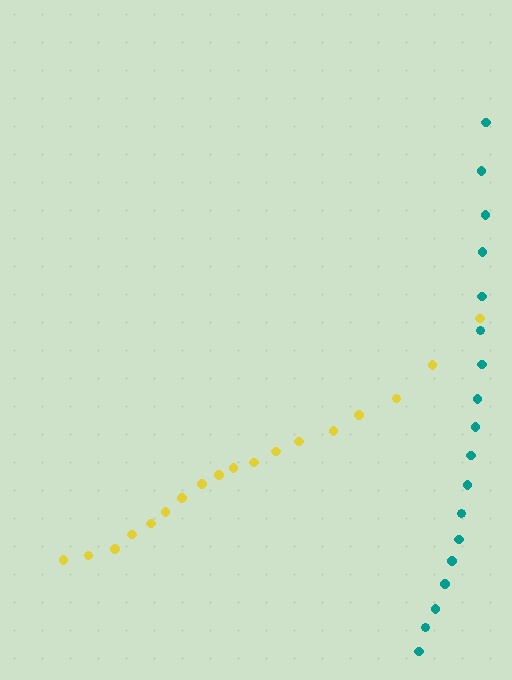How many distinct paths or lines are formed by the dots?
There are 2 distinct paths.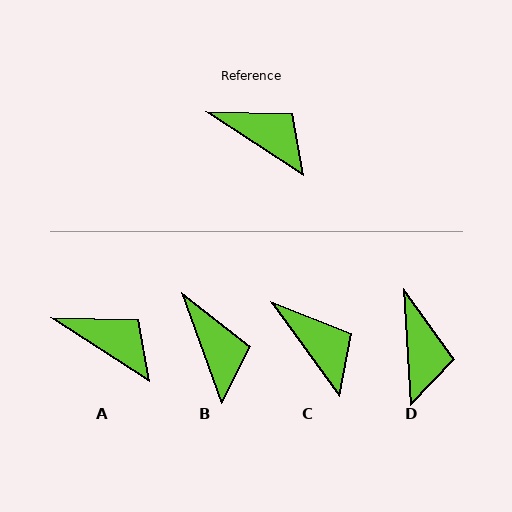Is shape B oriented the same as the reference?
No, it is off by about 37 degrees.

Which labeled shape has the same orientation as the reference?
A.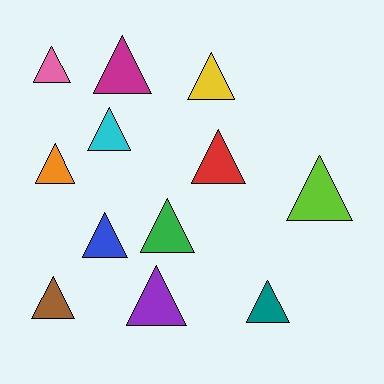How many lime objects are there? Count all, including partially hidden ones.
There is 1 lime object.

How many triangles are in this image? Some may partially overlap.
There are 12 triangles.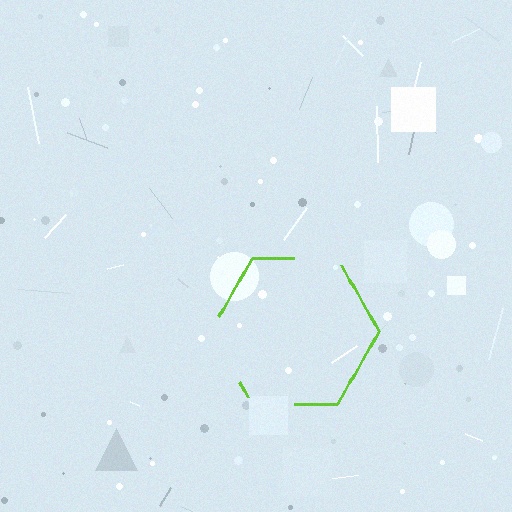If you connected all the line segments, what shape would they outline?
They would outline a hexagon.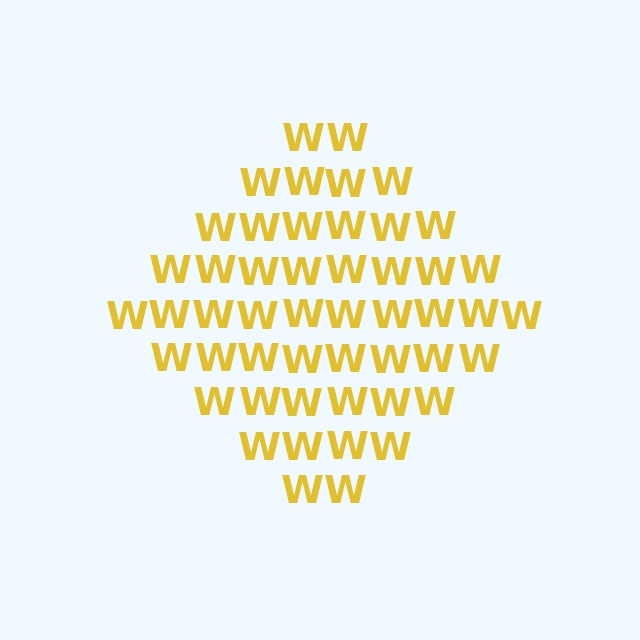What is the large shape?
The large shape is a diamond.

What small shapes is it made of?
It is made of small letter W's.